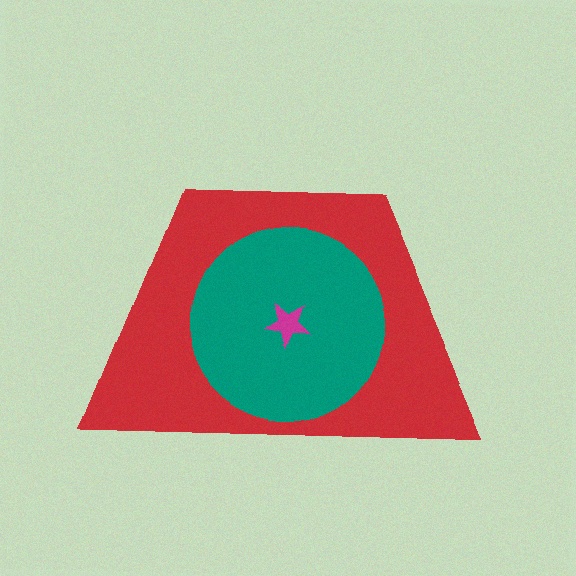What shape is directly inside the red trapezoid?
The teal circle.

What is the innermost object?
The magenta star.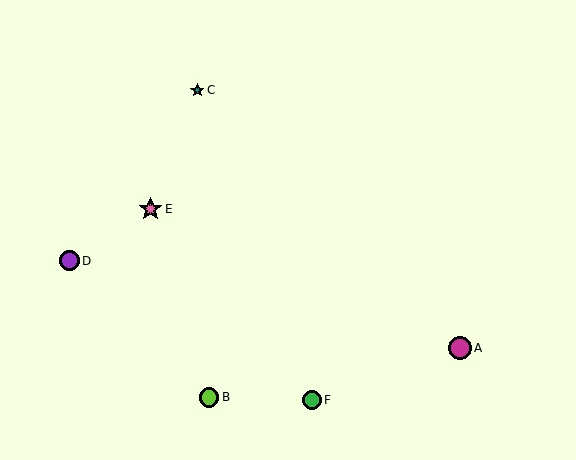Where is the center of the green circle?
The center of the green circle is at (312, 400).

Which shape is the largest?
The pink star (labeled E) is the largest.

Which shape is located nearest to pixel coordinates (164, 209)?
The pink star (labeled E) at (150, 209) is nearest to that location.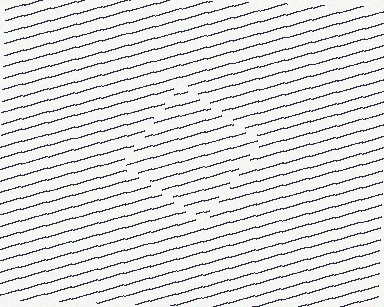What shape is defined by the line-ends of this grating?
An illusory square. The interior of the shape contains the same grating, shifted by half a period — the contour is defined by the phase discontinuity where line-ends from the inner and outer gratings abut.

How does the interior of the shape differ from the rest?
The interior of the shape contains the same grating, shifted by half a period — the contour is defined by the phase discontinuity where line-ends from the inner and outer gratings abut.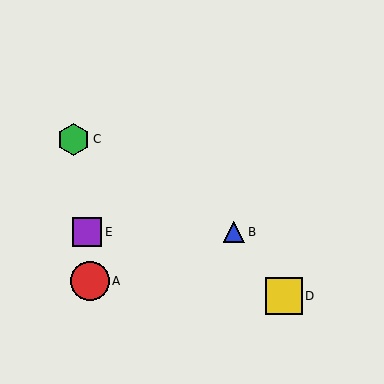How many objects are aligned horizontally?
2 objects (B, E) are aligned horizontally.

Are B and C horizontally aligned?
No, B is at y≈232 and C is at y≈139.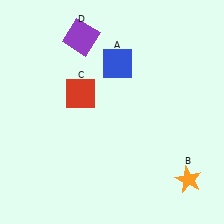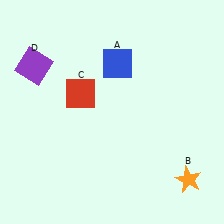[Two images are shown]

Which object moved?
The purple square (D) moved left.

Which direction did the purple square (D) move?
The purple square (D) moved left.